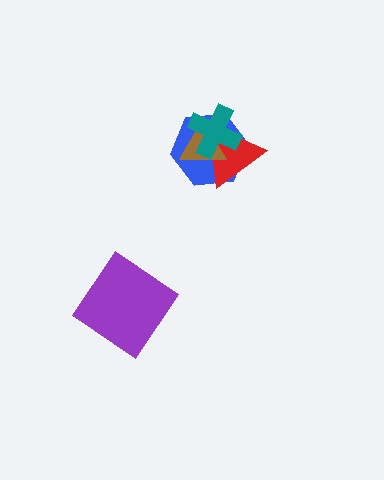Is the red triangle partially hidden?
Yes, it is partially covered by another shape.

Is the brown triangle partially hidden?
Yes, it is partially covered by another shape.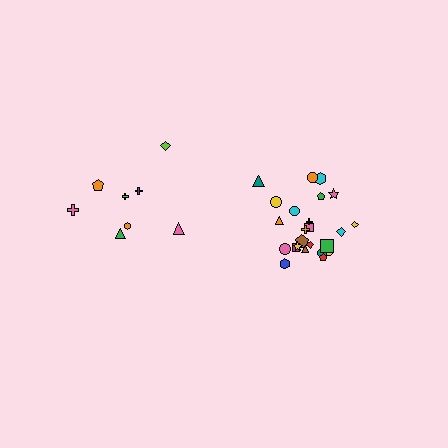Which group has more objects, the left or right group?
The right group.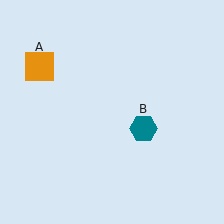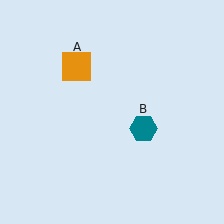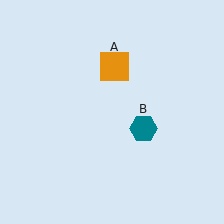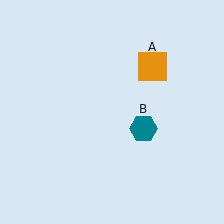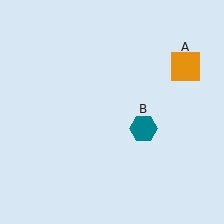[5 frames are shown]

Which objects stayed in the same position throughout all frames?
Teal hexagon (object B) remained stationary.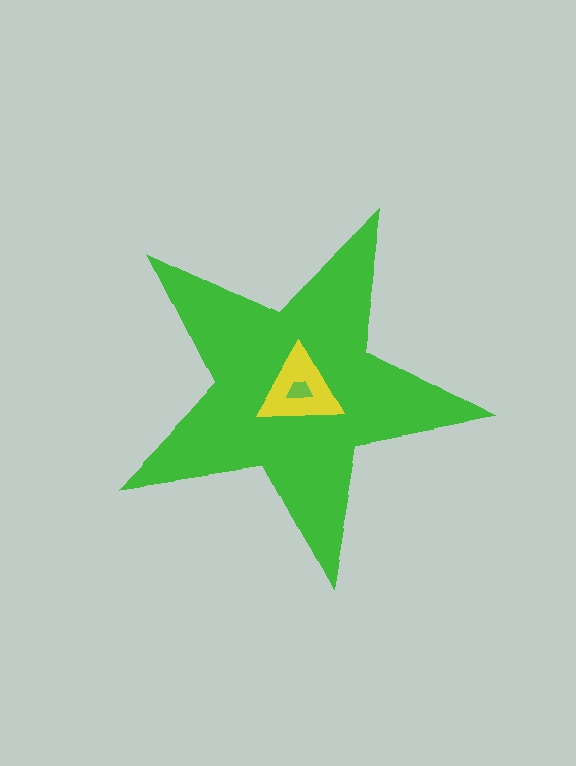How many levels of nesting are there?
3.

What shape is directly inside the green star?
The yellow triangle.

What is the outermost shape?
The green star.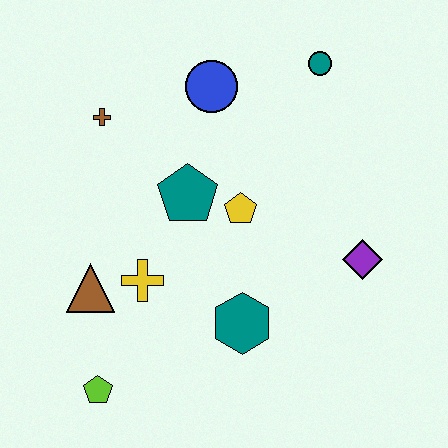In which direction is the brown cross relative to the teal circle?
The brown cross is to the left of the teal circle.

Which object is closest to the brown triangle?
The yellow cross is closest to the brown triangle.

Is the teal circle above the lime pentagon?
Yes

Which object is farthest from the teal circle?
The lime pentagon is farthest from the teal circle.